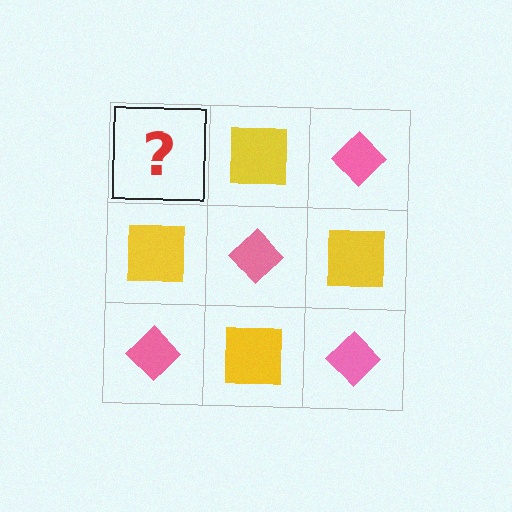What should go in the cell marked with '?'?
The missing cell should contain a pink diamond.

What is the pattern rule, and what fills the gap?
The rule is that it alternates pink diamond and yellow square in a checkerboard pattern. The gap should be filled with a pink diamond.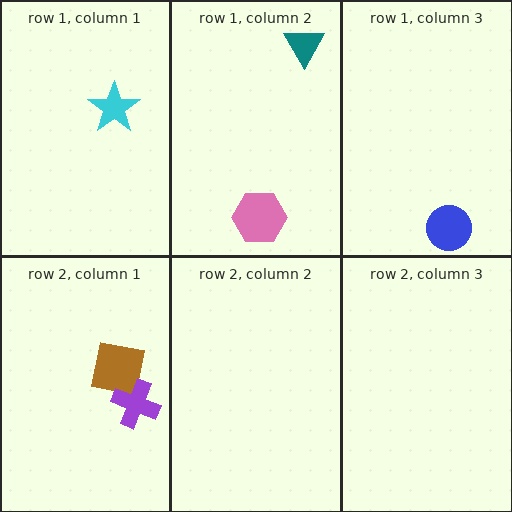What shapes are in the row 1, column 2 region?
The pink hexagon, the teal triangle.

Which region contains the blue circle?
The row 1, column 3 region.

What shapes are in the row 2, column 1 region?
The brown square, the purple cross.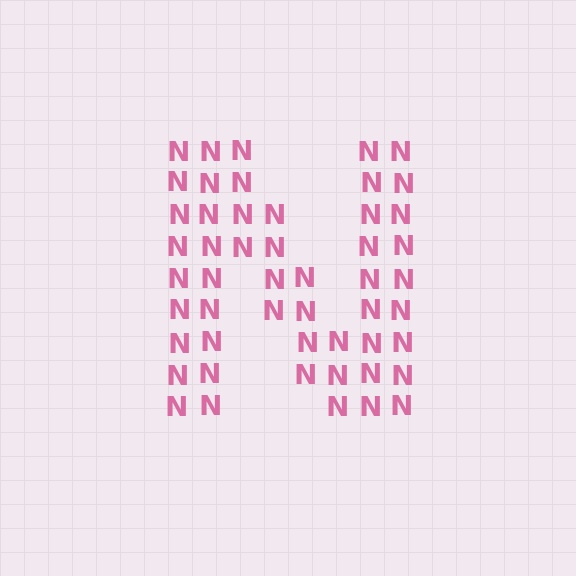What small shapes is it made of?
It is made of small letter N's.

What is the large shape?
The large shape is the letter N.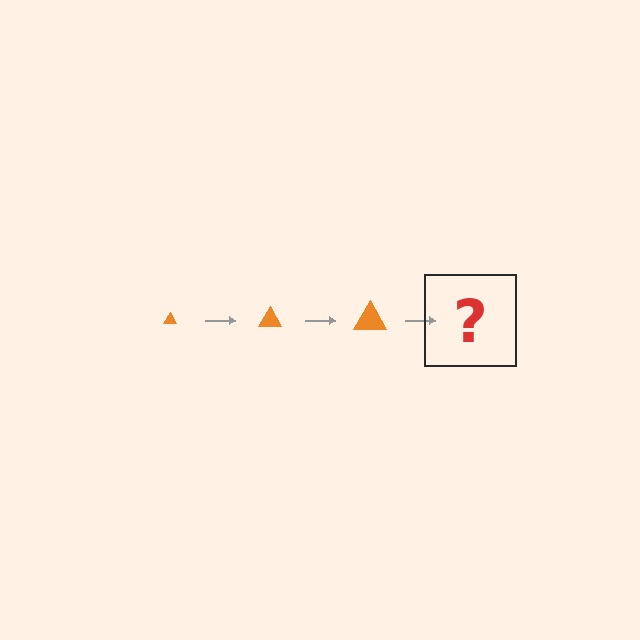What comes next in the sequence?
The next element should be an orange triangle, larger than the previous one.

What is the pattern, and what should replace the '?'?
The pattern is that the triangle gets progressively larger each step. The '?' should be an orange triangle, larger than the previous one.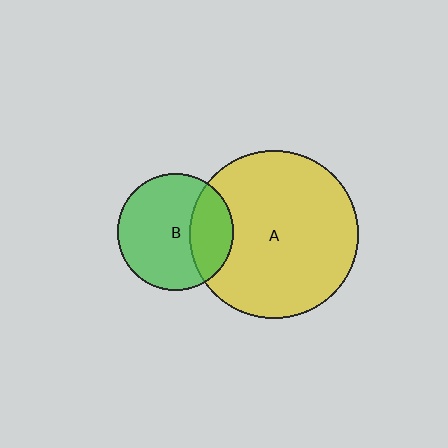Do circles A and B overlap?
Yes.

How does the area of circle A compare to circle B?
Approximately 2.1 times.